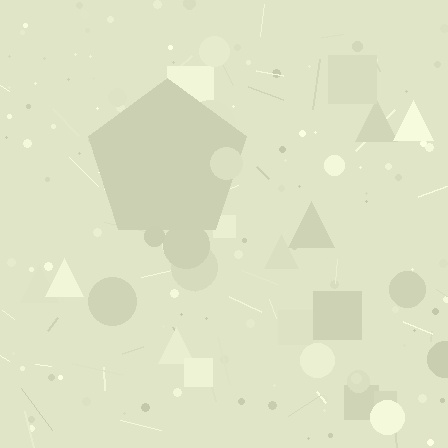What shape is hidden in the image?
A pentagon is hidden in the image.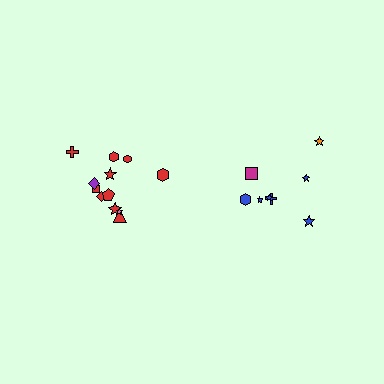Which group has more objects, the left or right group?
The left group.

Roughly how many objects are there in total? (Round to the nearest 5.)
Roughly 20 objects in total.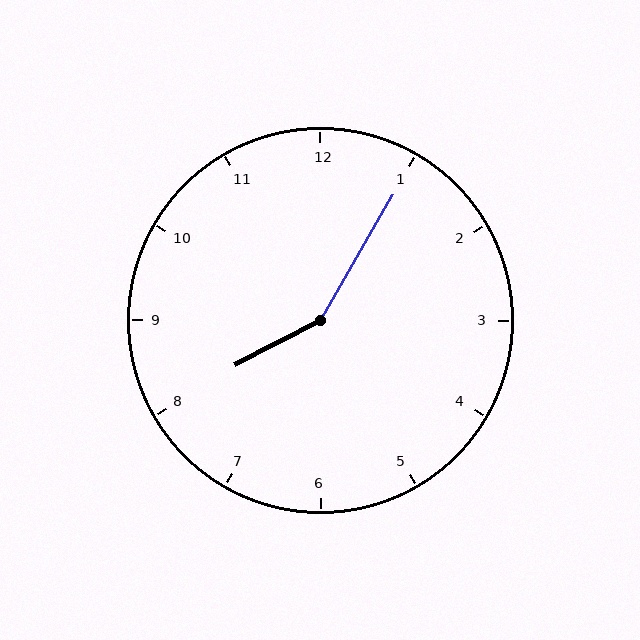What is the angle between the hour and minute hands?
Approximately 148 degrees.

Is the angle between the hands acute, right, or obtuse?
It is obtuse.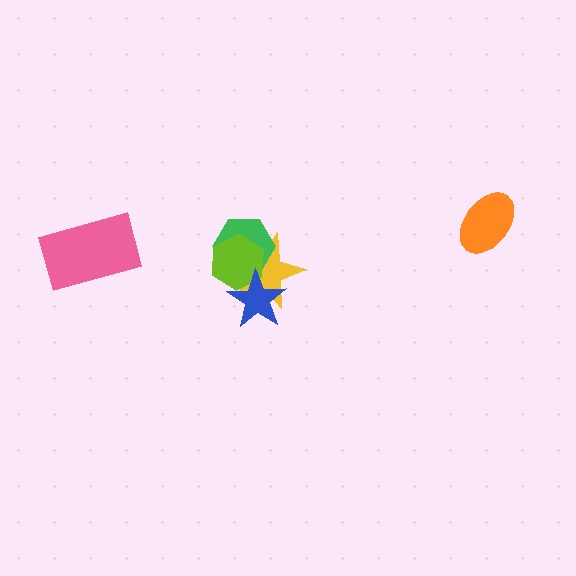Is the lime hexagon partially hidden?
Yes, it is partially covered by another shape.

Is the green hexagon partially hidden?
Yes, it is partially covered by another shape.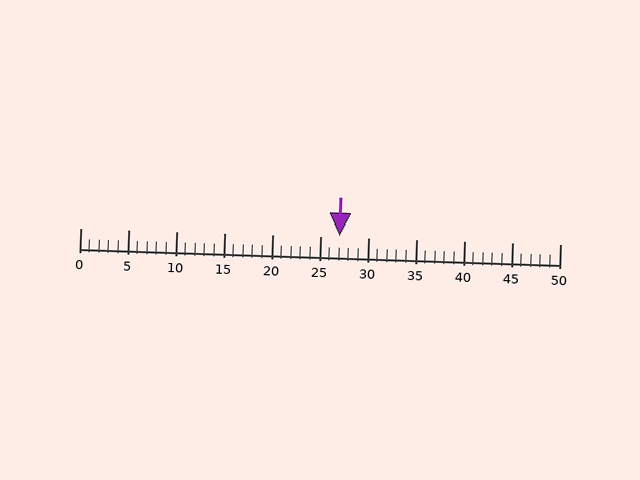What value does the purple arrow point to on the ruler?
The purple arrow points to approximately 27.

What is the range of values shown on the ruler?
The ruler shows values from 0 to 50.